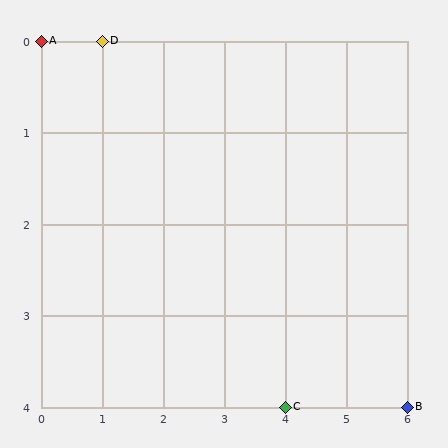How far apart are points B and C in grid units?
Points B and C are 2 columns apart.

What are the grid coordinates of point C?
Point C is at grid coordinates (4, 4).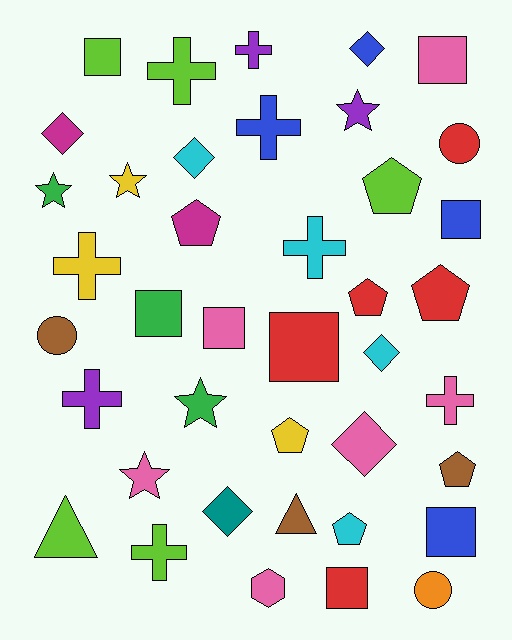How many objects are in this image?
There are 40 objects.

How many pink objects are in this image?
There are 6 pink objects.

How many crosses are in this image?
There are 8 crosses.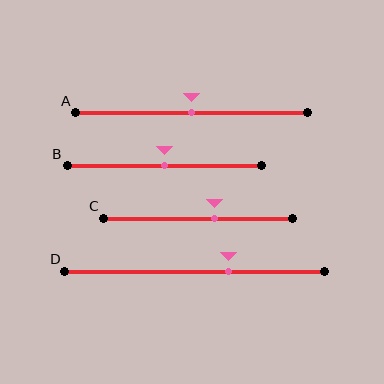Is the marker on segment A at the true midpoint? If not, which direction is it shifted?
Yes, the marker on segment A is at the true midpoint.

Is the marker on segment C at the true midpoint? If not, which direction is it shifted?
No, the marker on segment C is shifted to the right by about 9% of the segment length.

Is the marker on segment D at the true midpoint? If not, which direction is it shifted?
No, the marker on segment D is shifted to the right by about 13% of the segment length.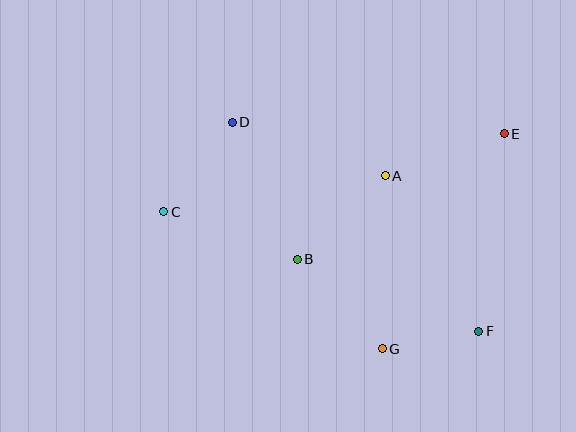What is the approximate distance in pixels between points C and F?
The distance between C and F is approximately 337 pixels.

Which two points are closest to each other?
Points F and G are closest to each other.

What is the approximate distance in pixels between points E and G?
The distance between E and G is approximately 247 pixels.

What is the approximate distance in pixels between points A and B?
The distance between A and B is approximately 121 pixels.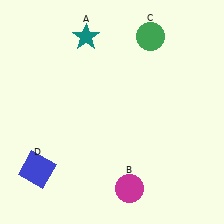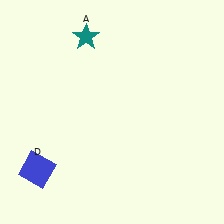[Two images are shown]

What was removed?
The green circle (C), the magenta circle (B) were removed in Image 2.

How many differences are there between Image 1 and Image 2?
There are 2 differences between the two images.